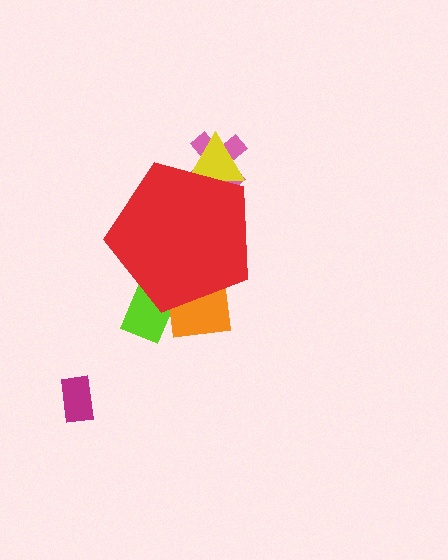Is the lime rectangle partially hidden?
Yes, the lime rectangle is partially hidden behind the red pentagon.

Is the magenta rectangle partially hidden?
No, the magenta rectangle is fully visible.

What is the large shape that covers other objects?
A red pentagon.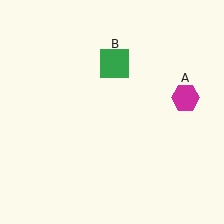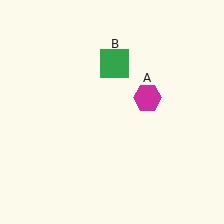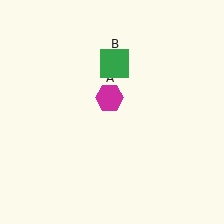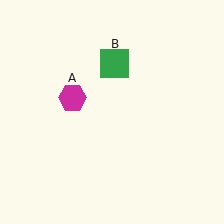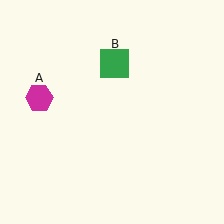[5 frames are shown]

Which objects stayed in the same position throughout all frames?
Green square (object B) remained stationary.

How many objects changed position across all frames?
1 object changed position: magenta hexagon (object A).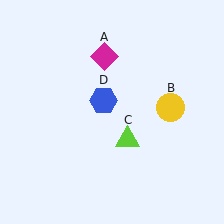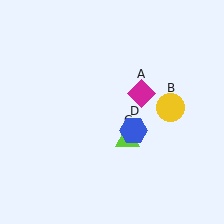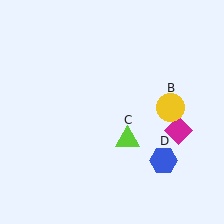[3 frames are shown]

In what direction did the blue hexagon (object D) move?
The blue hexagon (object D) moved down and to the right.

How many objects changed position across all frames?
2 objects changed position: magenta diamond (object A), blue hexagon (object D).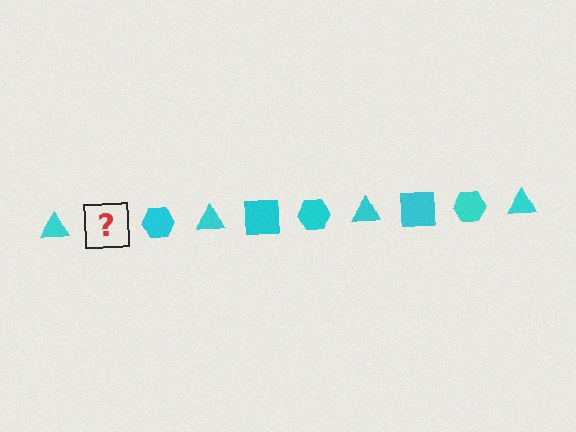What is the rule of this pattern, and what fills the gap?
The rule is that the pattern cycles through triangle, square, hexagon shapes in cyan. The gap should be filled with a cyan square.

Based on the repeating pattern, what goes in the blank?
The blank should be a cyan square.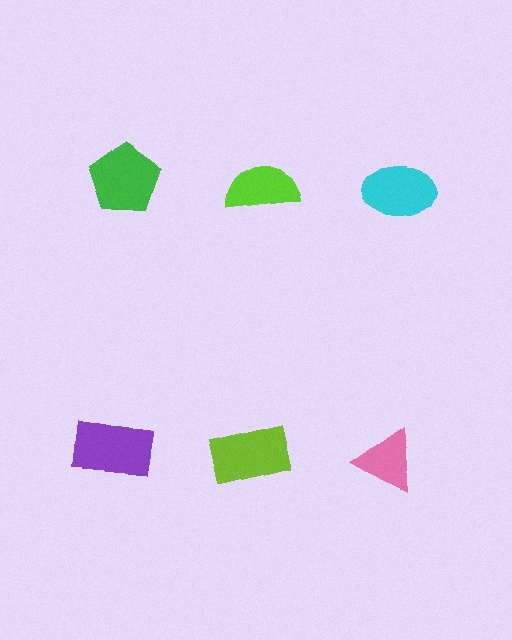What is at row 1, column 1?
A green pentagon.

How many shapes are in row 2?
3 shapes.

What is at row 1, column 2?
A lime semicircle.